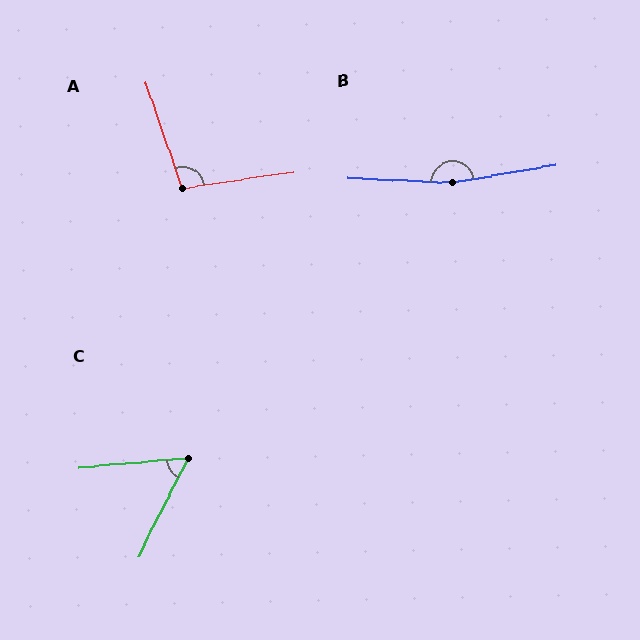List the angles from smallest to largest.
C (58°), A (101°), B (168°).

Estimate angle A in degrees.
Approximately 101 degrees.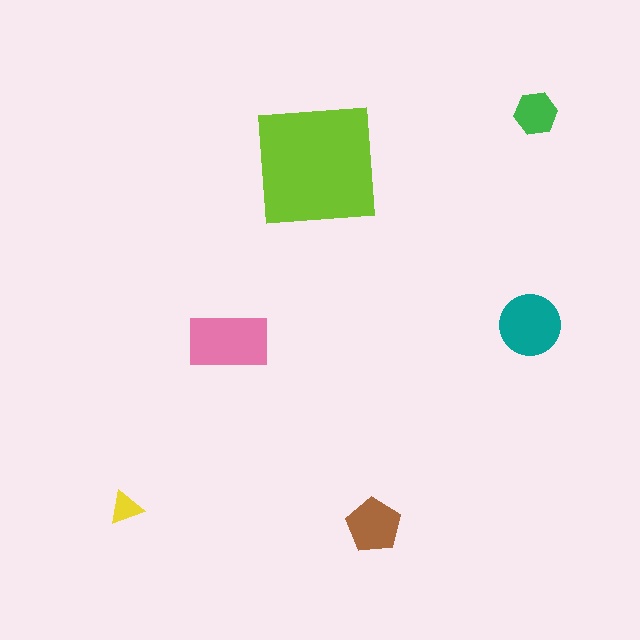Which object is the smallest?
The yellow triangle.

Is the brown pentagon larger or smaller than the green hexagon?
Larger.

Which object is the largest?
The lime square.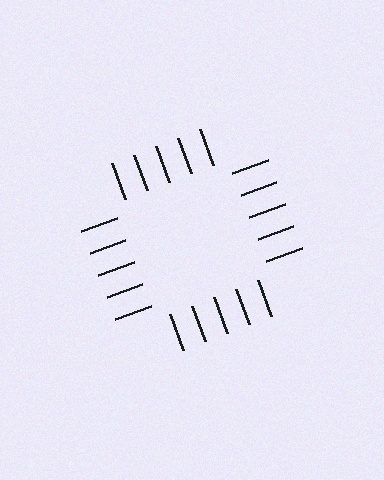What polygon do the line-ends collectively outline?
An illusory square — the line segments terminate on its edges but no continuous stroke is drawn.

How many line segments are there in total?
20 — 5 along each of the 4 edges.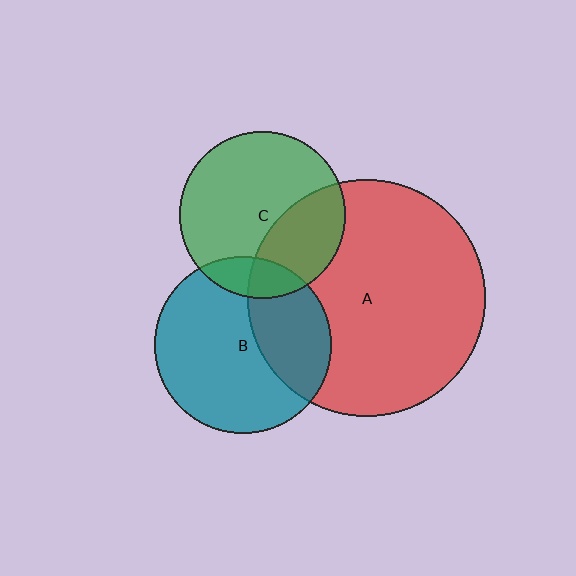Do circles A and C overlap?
Yes.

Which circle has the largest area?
Circle A (red).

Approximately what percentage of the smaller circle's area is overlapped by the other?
Approximately 30%.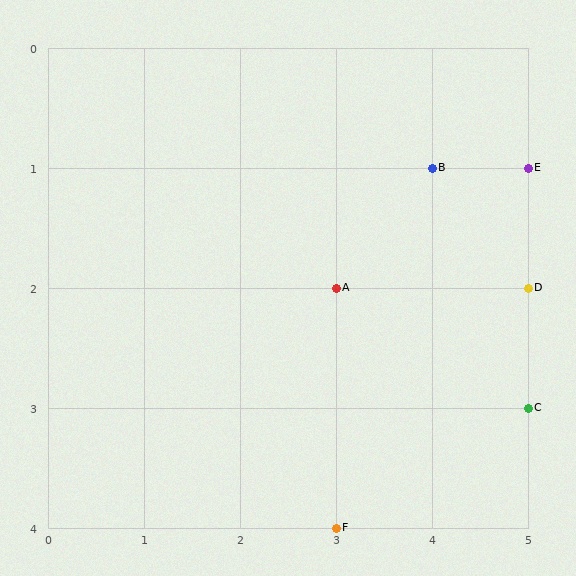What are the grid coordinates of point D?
Point D is at grid coordinates (5, 2).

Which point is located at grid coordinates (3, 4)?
Point F is at (3, 4).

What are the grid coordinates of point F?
Point F is at grid coordinates (3, 4).